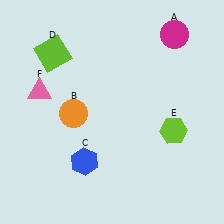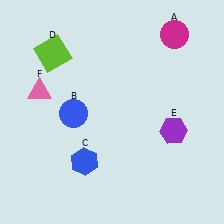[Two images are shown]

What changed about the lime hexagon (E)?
In Image 1, E is lime. In Image 2, it changed to purple.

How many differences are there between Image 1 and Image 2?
There are 2 differences between the two images.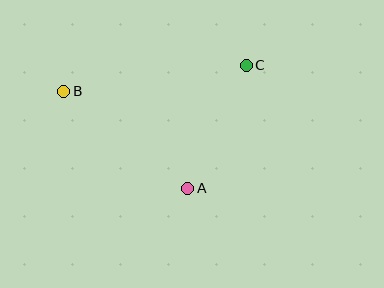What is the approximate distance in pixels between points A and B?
The distance between A and B is approximately 158 pixels.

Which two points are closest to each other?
Points A and C are closest to each other.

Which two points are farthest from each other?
Points B and C are farthest from each other.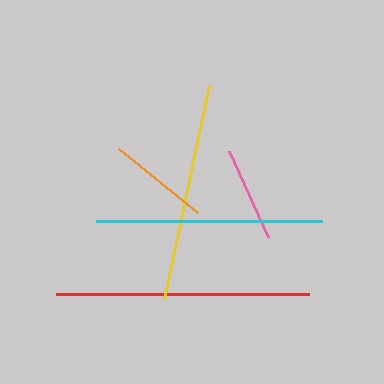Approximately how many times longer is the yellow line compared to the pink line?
The yellow line is approximately 2.3 times the length of the pink line.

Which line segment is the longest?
The red line is the longest at approximately 252 pixels.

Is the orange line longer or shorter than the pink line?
The orange line is longer than the pink line.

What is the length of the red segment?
The red segment is approximately 252 pixels long.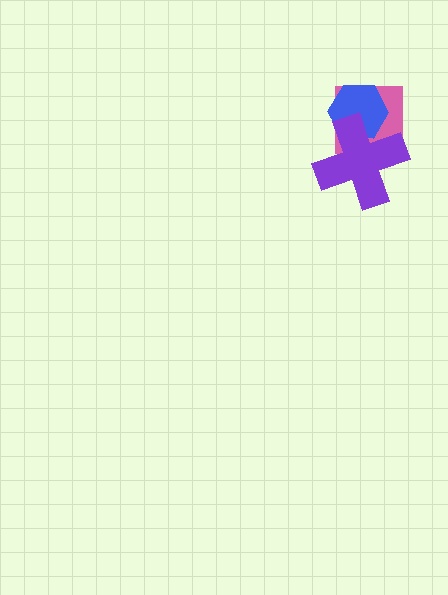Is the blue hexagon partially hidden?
Yes, it is partially covered by another shape.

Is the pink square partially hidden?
Yes, it is partially covered by another shape.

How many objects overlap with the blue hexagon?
2 objects overlap with the blue hexagon.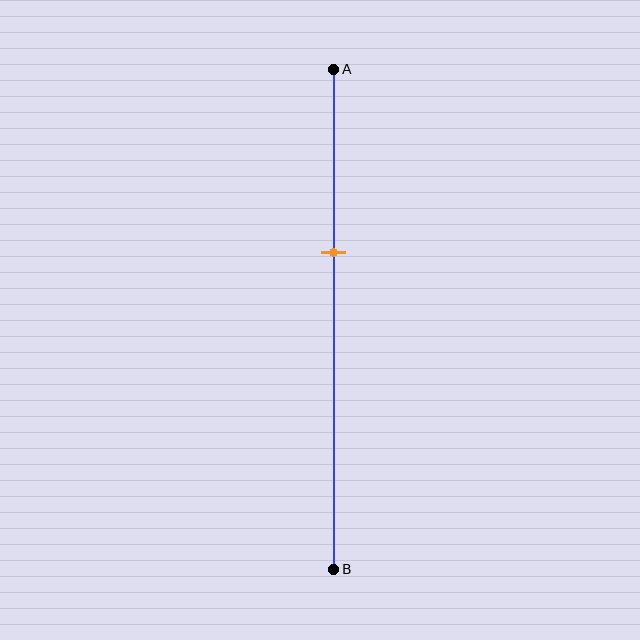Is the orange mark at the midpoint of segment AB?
No, the mark is at about 35% from A, not at the 50% midpoint.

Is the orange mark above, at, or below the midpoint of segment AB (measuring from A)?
The orange mark is above the midpoint of segment AB.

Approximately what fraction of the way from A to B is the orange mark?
The orange mark is approximately 35% of the way from A to B.